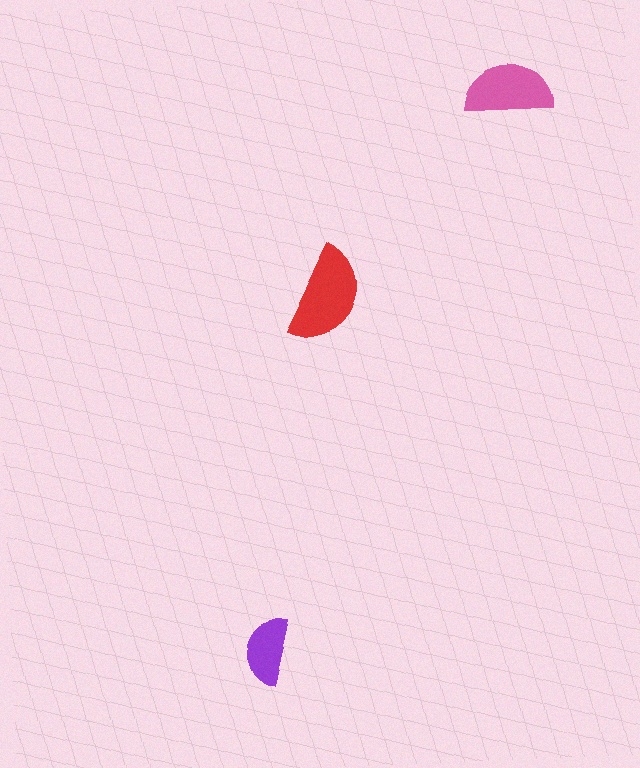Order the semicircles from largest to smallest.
the red one, the pink one, the purple one.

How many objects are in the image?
There are 3 objects in the image.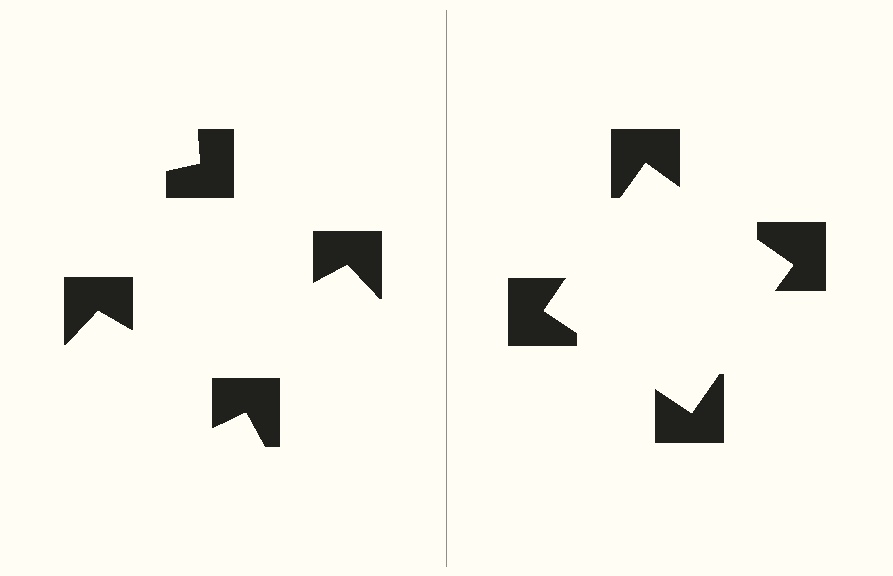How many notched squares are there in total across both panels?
8 — 4 on each side.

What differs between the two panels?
The notched squares are positioned identically on both sides; only the wedge orientations differ. On the right they align to a square; on the left they are misaligned.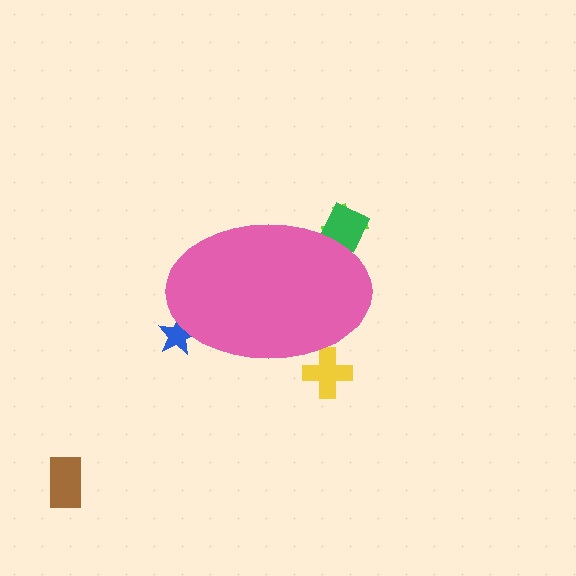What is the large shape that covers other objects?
A pink ellipse.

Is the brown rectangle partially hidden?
No, the brown rectangle is fully visible.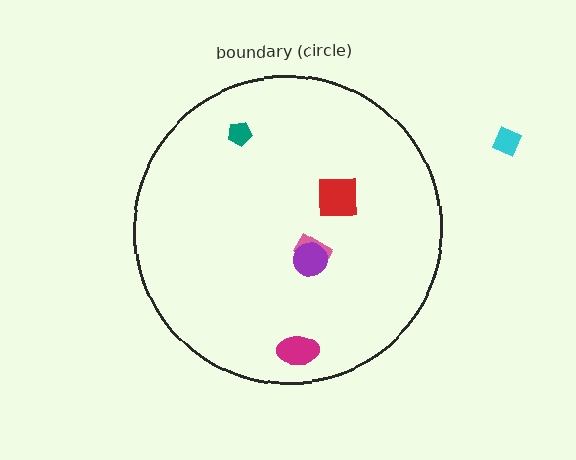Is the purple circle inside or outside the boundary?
Inside.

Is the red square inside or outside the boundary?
Inside.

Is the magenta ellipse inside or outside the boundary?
Inside.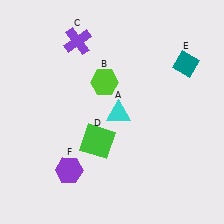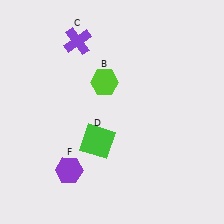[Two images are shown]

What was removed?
The teal diamond (E), the cyan triangle (A) were removed in Image 2.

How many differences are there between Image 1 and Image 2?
There are 2 differences between the two images.